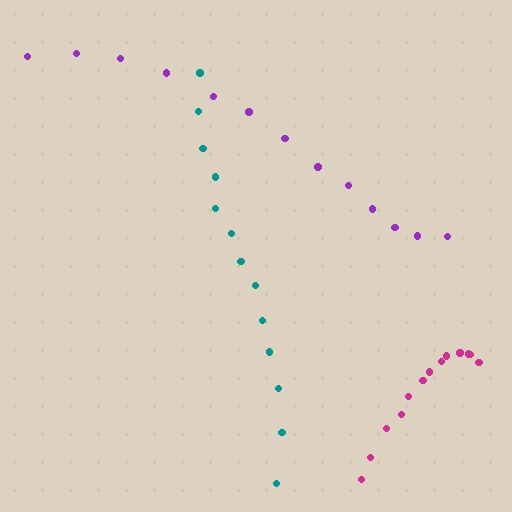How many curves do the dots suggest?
There are 3 distinct paths.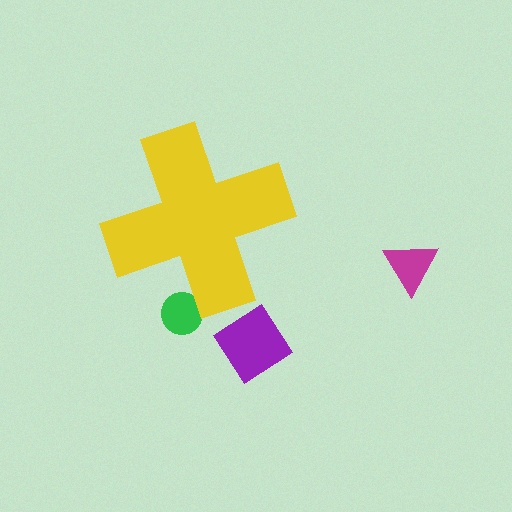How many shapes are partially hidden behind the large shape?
1 shape is partially hidden.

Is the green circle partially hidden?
Yes, the green circle is partially hidden behind the yellow cross.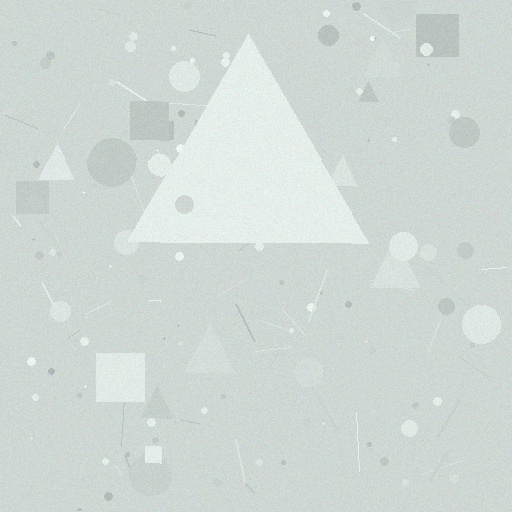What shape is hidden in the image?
A triangle is hidden in the image.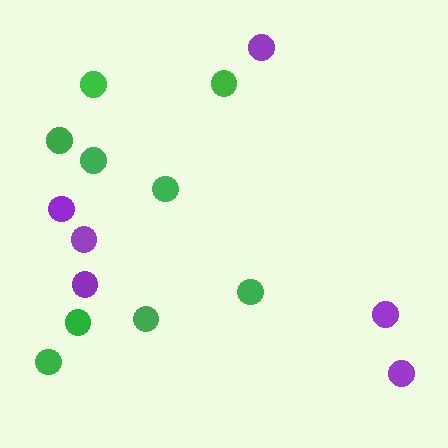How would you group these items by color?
There are 2 groups: one group of green circles (9) and one group of purple circles (6).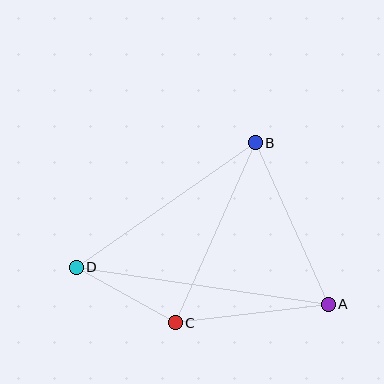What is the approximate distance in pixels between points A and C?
The distance between A and C is approximately 154 pixels.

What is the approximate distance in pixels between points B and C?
The distance between B and C is approximately 197 pixels.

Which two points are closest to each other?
Points C and D are closest to each other.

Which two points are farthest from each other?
Points A and D are farthest from each other.